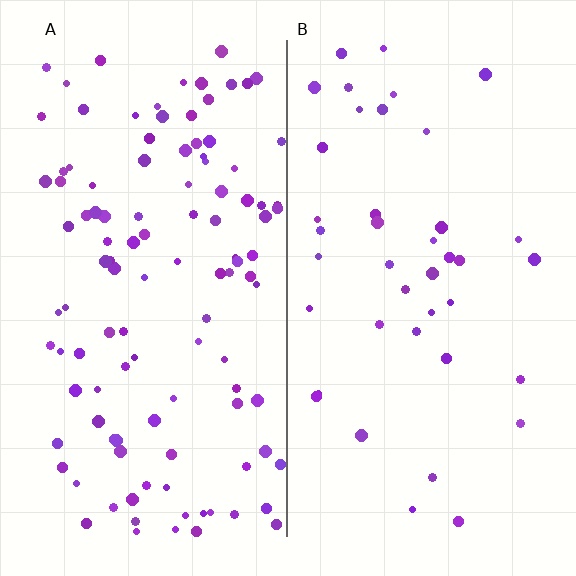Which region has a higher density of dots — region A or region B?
A (the left).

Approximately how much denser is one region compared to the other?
Approximately 2.8× — region A over region B.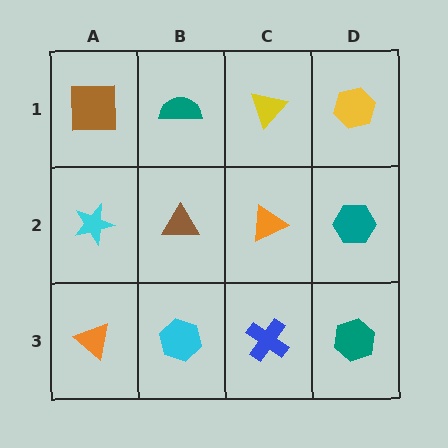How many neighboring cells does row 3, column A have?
2.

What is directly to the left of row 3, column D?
A blue cross.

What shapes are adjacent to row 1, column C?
An orange triangle (row 2, column C), a teal semicircle (row 1, column B), a yellow hexagon (row 1, column D).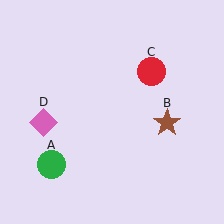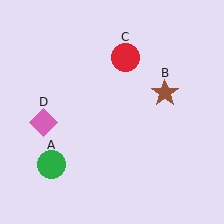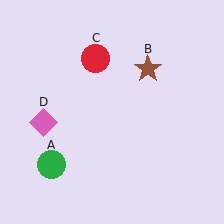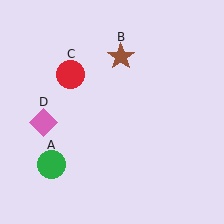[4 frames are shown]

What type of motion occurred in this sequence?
The brown star (object B), red circle (object C) rotated counterclockwise around the center of the scene.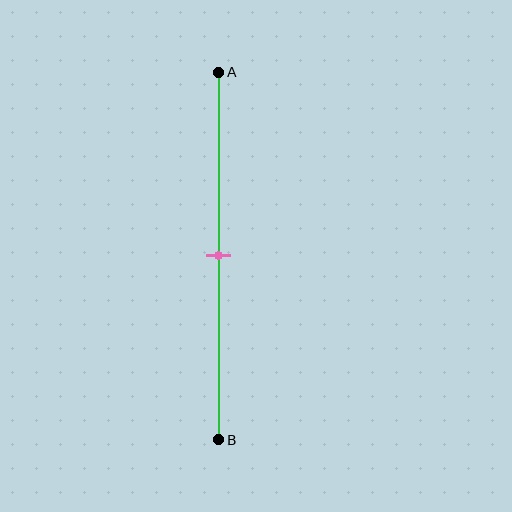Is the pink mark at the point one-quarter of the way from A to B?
No, the mark is at about 50% from A, not at the 25% one-quarter point.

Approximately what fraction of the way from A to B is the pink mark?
The pink mark is approximately 50% of the way from A to B.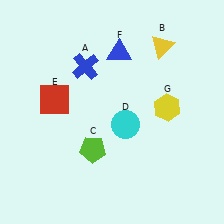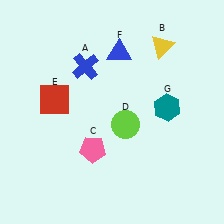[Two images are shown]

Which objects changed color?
C changed from lime to pink. D changed from cyan to lime. G changed from yellow to teal.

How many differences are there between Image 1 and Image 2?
There are 3 differences between the two images.